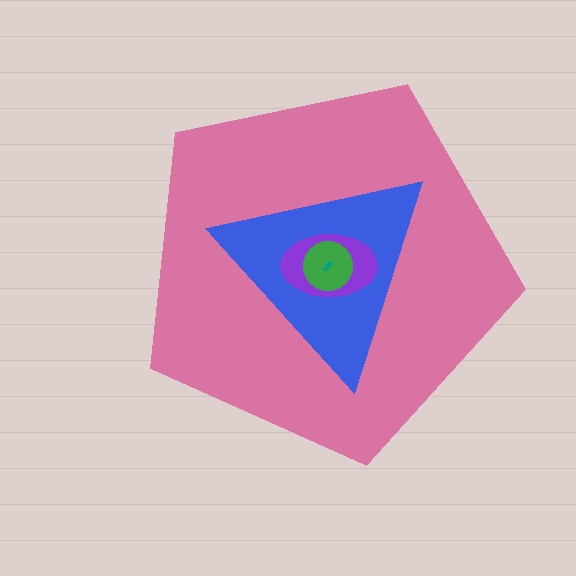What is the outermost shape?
The pink pentagon.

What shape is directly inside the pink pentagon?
The blue triangle.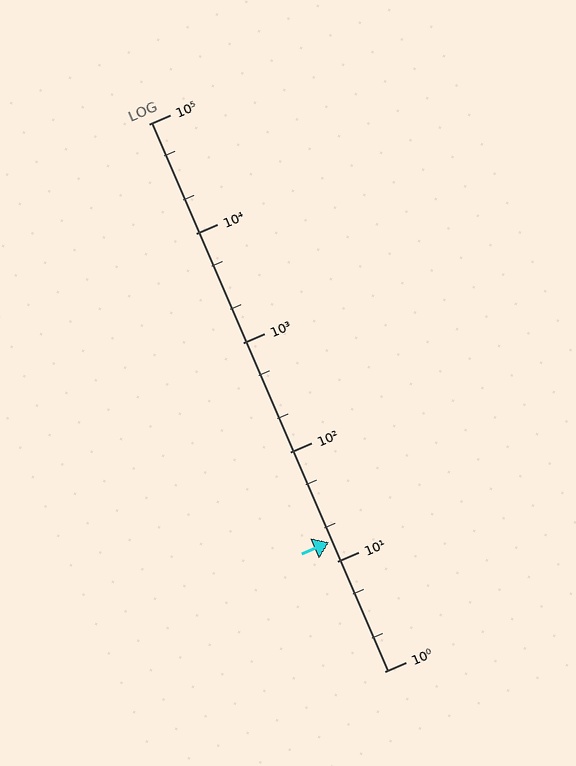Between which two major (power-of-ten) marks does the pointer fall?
The pointer is between 10 and 100.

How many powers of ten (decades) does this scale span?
The scale spans 5 decades, from 1 to 100000.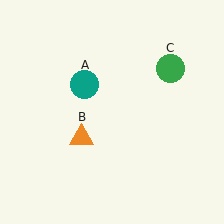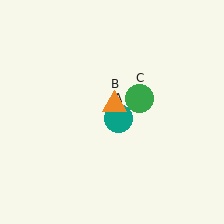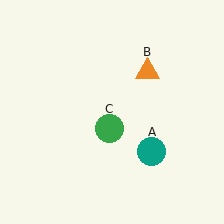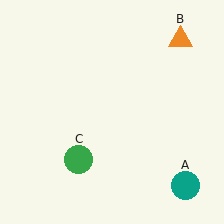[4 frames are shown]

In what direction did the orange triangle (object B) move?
The orange triangle (object B) moved up and to the right.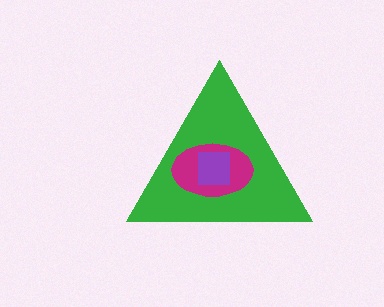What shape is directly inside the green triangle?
The magenta ellipse.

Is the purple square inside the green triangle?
Yes.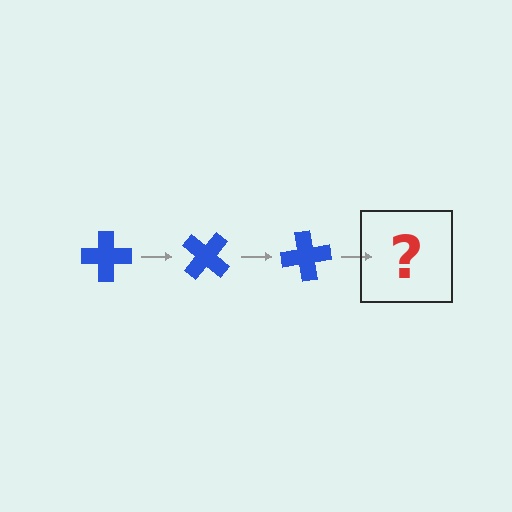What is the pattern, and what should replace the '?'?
The pattern is that the cross rotates 40 degrees each step. The '?' should be a blue cross rotated 120 degrees.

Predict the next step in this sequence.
The next step is a blue cross rotated 120 degrees.